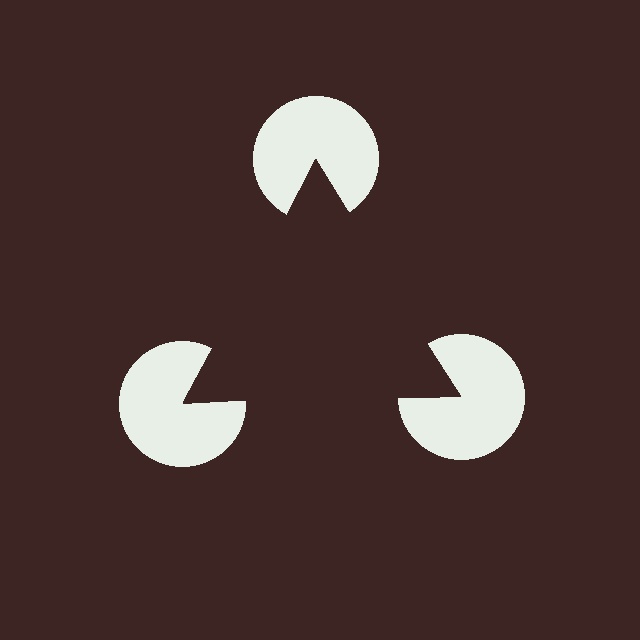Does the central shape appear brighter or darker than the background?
It typically appears slightly darker than the background, even though no actual brightness change is drawn.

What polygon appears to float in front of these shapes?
An illusory triangle — its edges are inferred from the aligned wedge cuts in the pac-man discs, not physically drawn.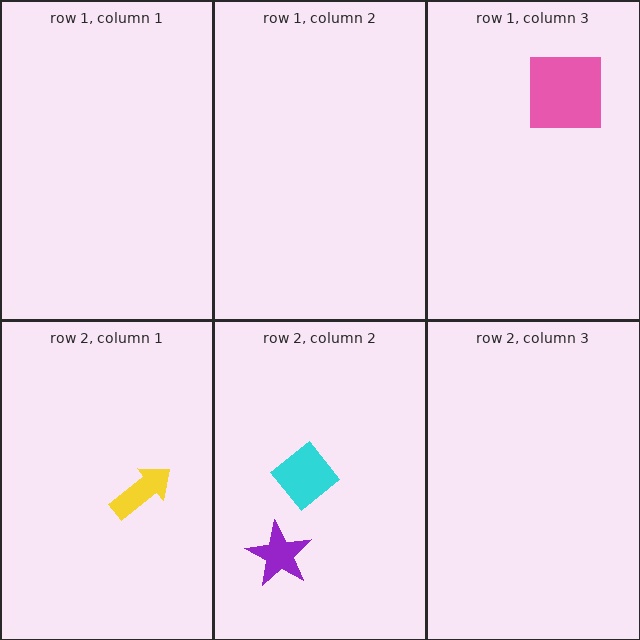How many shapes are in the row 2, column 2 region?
2.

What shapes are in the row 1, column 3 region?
The pink square.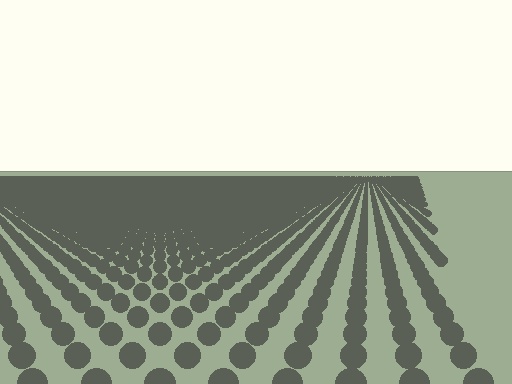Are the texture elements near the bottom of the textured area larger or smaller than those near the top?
Larger. Near the bottom, elements are closer to the viewer and appear at a bigger on-screen size.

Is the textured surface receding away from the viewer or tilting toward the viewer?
The surface is receding away from the viewer. Texture elements get smaller and denser toward the top.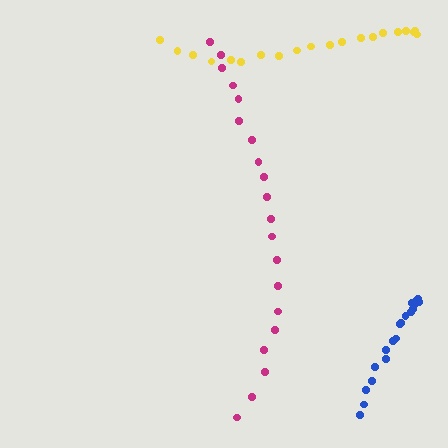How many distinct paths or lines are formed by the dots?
There are 3 distinct paths.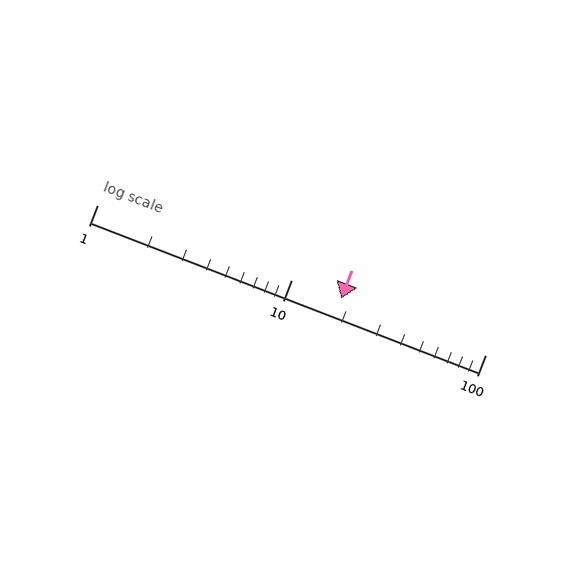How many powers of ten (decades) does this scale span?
The scale spans 2 decades, from 1 to 100.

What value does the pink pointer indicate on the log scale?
The pointer indicates approximately 18.